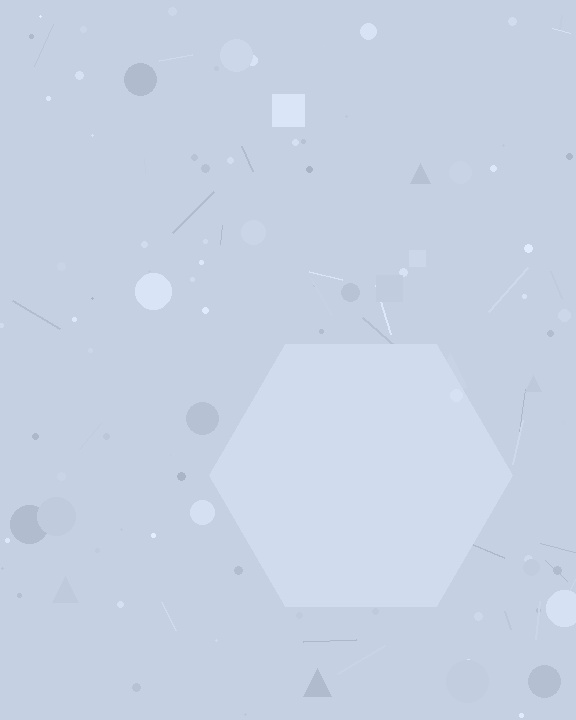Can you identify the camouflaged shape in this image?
The camouflaged shape is a hexagon.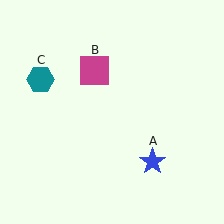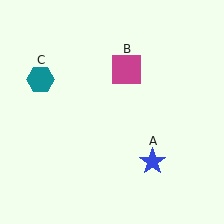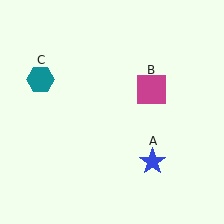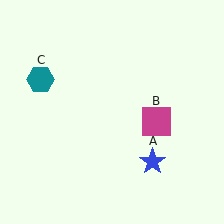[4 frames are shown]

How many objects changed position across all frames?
1 object changed position: magenta square (object B).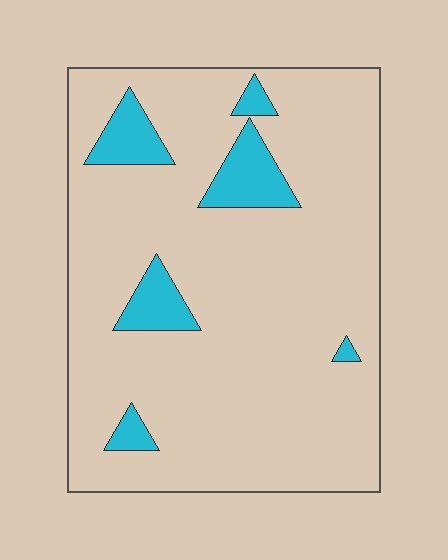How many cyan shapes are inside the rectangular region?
6.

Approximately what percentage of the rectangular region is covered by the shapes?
Approximately 10%.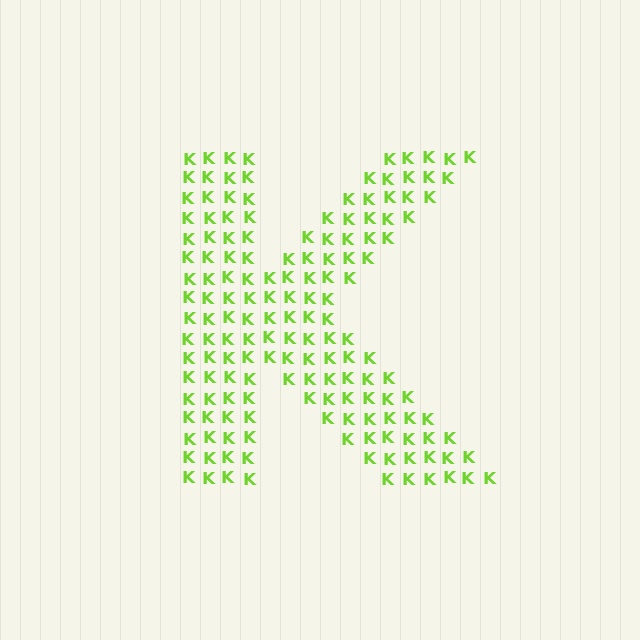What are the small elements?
The small elements are letter K's.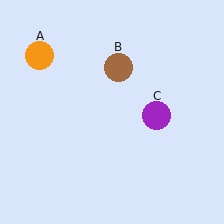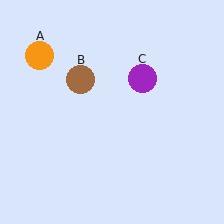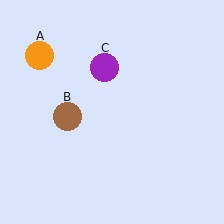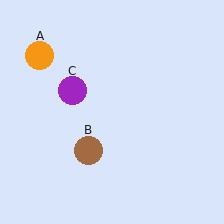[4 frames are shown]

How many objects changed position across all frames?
2 objects changed position: brown circle (object B), purple circle (object C).